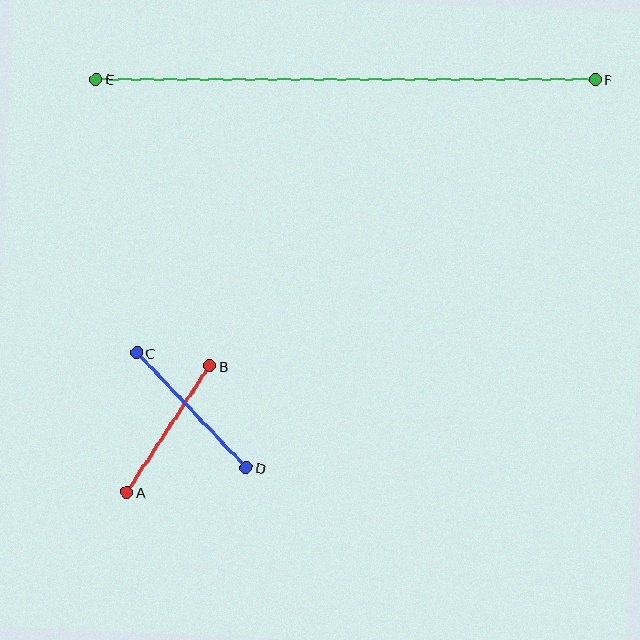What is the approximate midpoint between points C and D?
The midpoint is at approximately (191, 410) pixels.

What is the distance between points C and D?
The distance is approximately 159 pixels.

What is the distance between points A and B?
The distance is approximately 151 pixels.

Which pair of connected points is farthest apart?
Points E and F are farthest apart.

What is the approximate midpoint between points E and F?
The midpoint is at approximately (346, 79) pixels.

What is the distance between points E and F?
The distance is approximately 499 pixels.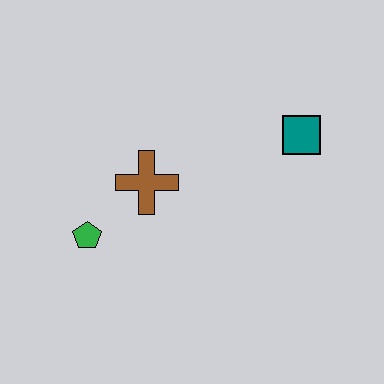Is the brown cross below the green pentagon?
No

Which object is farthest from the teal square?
The green pentagon is farthest from the teal square.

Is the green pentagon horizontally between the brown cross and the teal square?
No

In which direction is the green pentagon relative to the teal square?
The green pentagon is to the left of the teal square.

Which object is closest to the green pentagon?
The brown cross is closest to the green pentagon.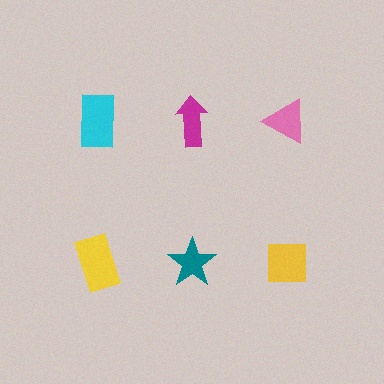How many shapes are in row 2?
3 shapes.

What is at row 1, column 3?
A pink triangle.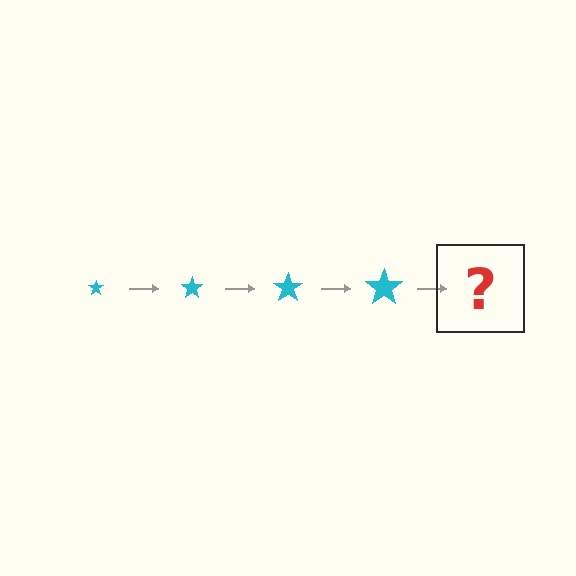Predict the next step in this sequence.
The next step is a cyan star, larger than the previous one.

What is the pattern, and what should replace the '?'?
The pattern is that the star gets progressively larger each step. The '?' should be a cyan star, larger than the previous one.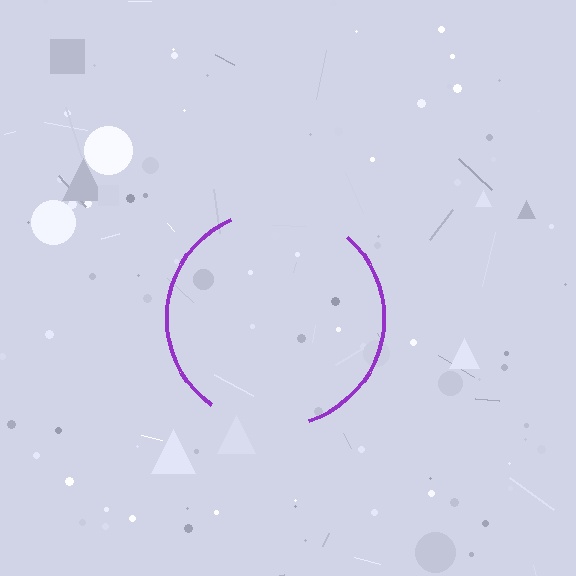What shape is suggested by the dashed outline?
The dashed outline suggests a circle.